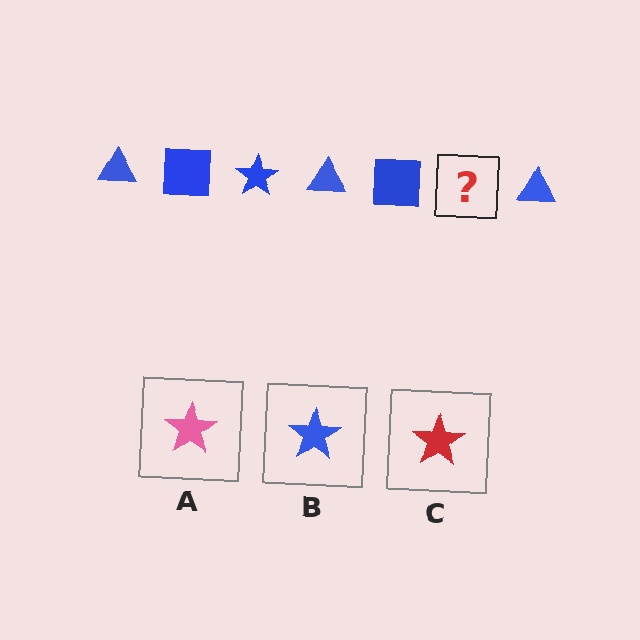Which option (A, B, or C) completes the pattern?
B.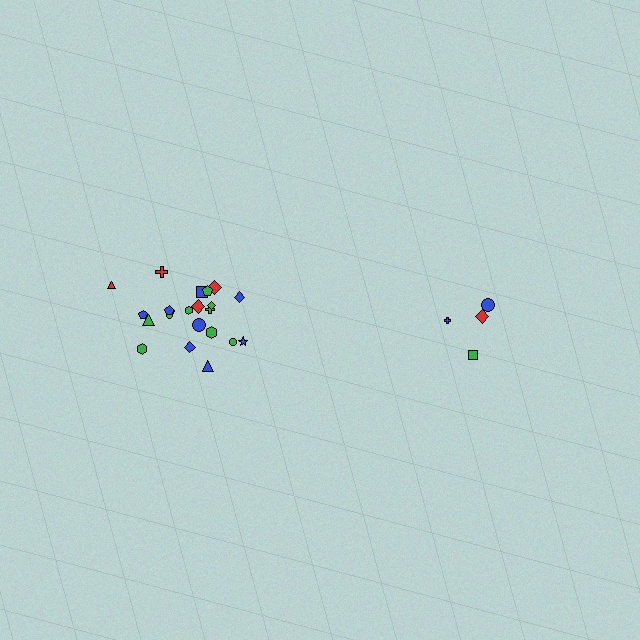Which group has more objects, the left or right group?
The left group.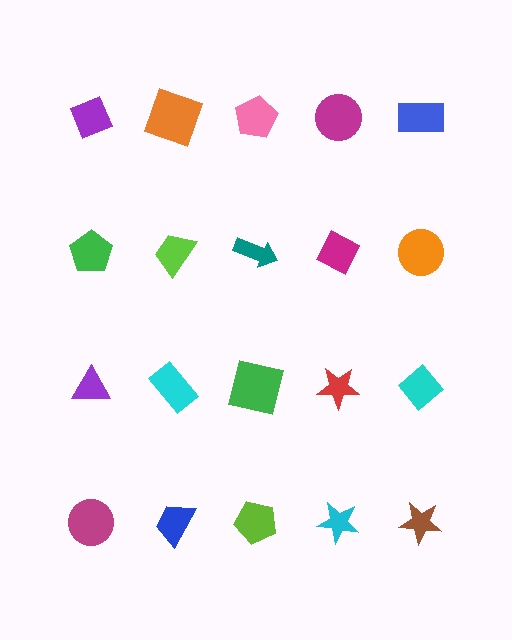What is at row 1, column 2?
An orange square.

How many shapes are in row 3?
5 shapes.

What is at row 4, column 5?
A brown star.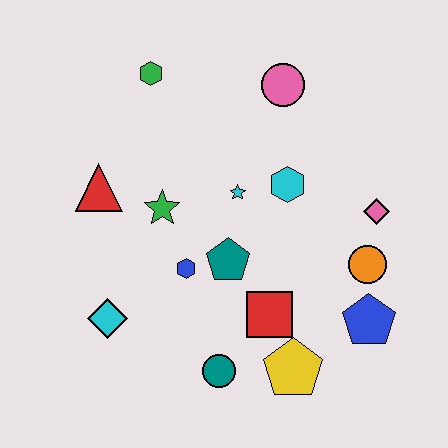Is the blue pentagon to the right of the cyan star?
Yes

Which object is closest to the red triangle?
The green star is closest to the red triangle.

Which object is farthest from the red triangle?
The blue pentagon is farthest from the red triangle.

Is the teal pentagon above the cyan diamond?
Yes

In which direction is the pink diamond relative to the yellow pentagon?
The pink diamond is above the yellow pentagon.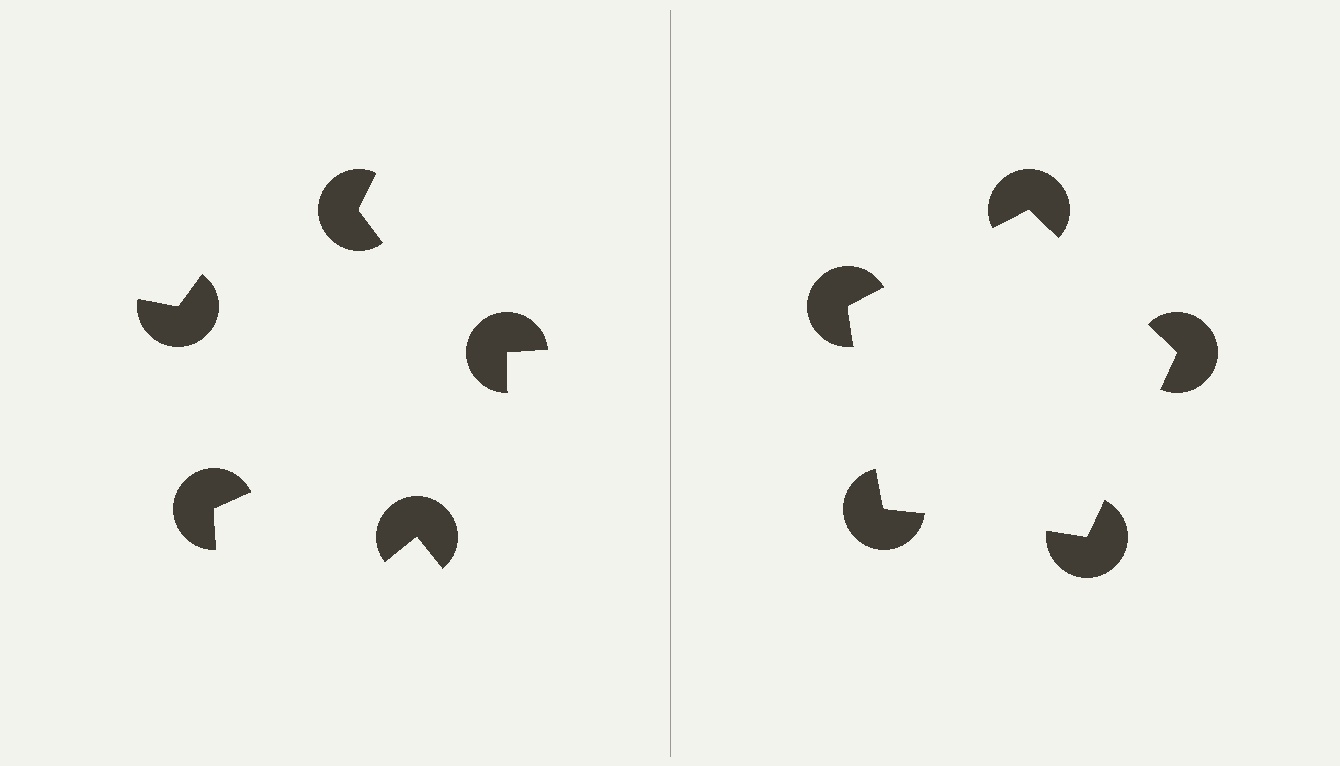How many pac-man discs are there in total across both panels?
10 — 5 on each side.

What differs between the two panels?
The pac-man discs are positioned identically on both sides; only the wedge orientations differ. On the right they align to a pentagon; on the left they are misaligned.